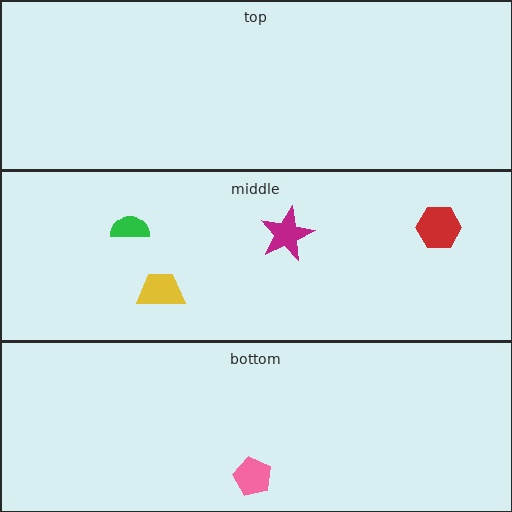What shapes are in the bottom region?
The pink pentagon.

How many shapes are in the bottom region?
1.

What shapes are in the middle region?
The yellow trapezoid, the magenta star, the green semicircle, the red hexagon.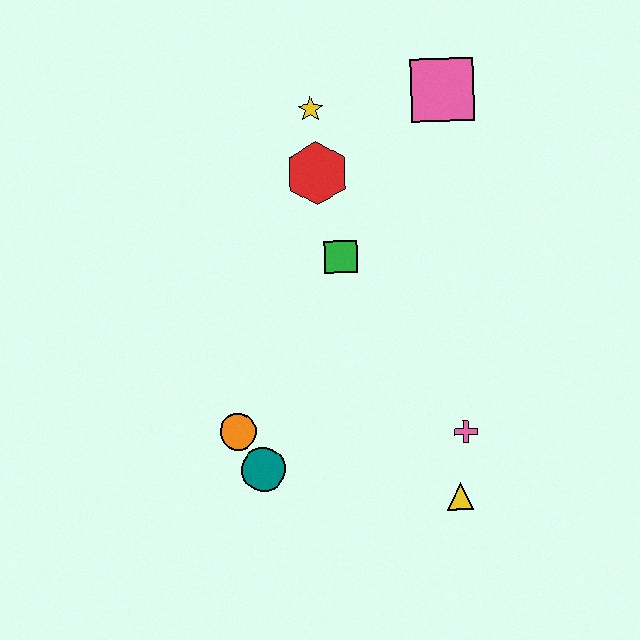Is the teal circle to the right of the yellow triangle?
No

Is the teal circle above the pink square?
No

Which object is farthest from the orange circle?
The pink square is farthest from the orange circle.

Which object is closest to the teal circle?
The orange circle is closest to the teal circle.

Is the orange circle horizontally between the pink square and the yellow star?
No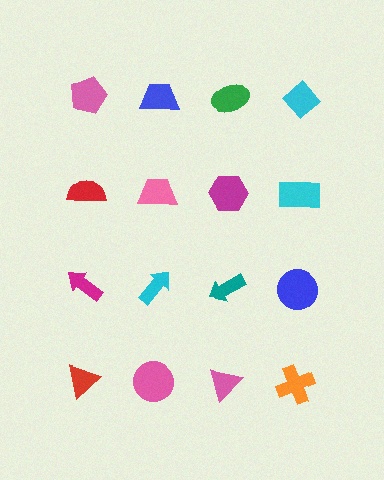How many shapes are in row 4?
4 shapes.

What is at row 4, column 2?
A pink circle.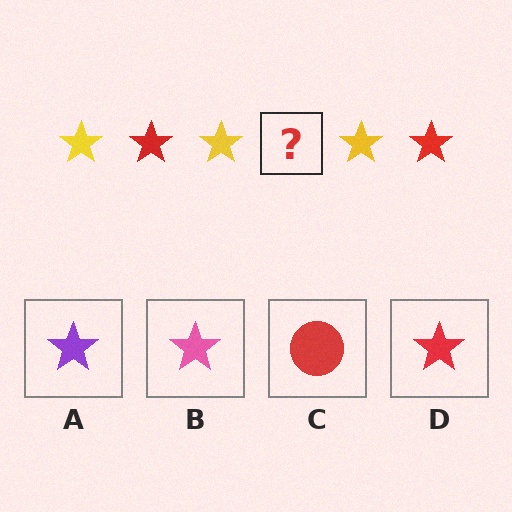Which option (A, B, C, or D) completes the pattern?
D.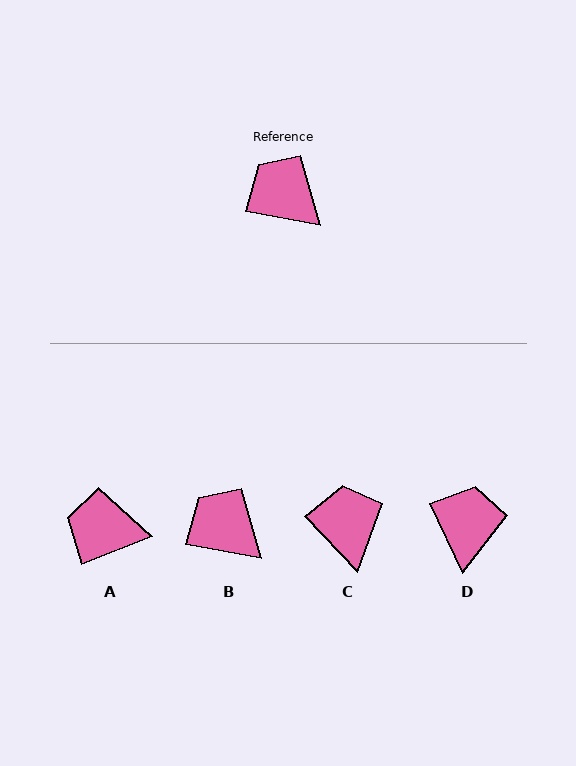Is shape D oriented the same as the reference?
No, it is off by about 54 degrees.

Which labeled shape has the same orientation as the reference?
B.